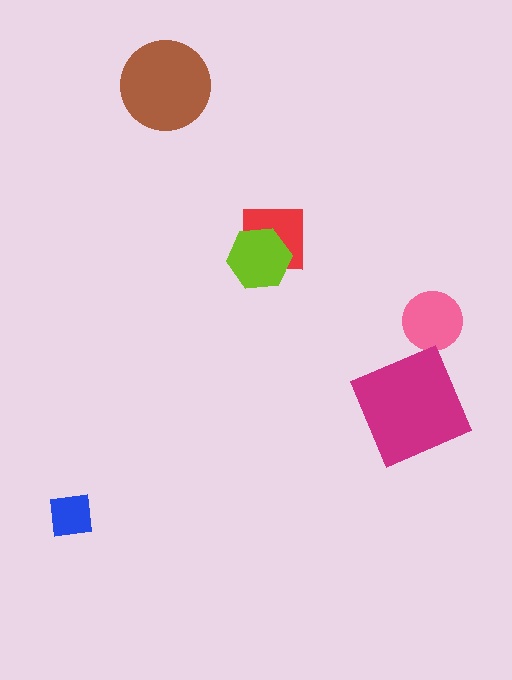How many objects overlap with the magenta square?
0 objects overlap with the magenta square.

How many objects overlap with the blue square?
0 objects overlap with the blue square.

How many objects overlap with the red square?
1 object overlaps with the red square.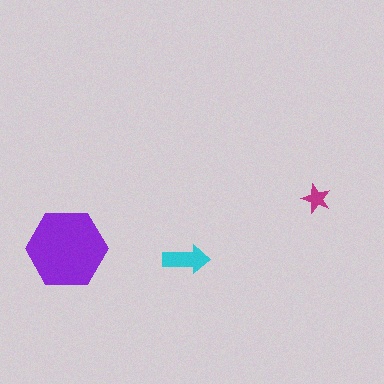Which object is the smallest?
The magenta star.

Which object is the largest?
The purple hexagon.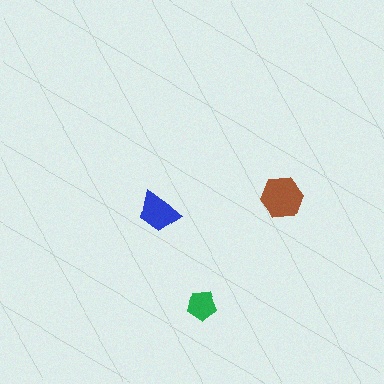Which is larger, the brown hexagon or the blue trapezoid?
The brown hexagon.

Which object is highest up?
The brown hexagon is topmost.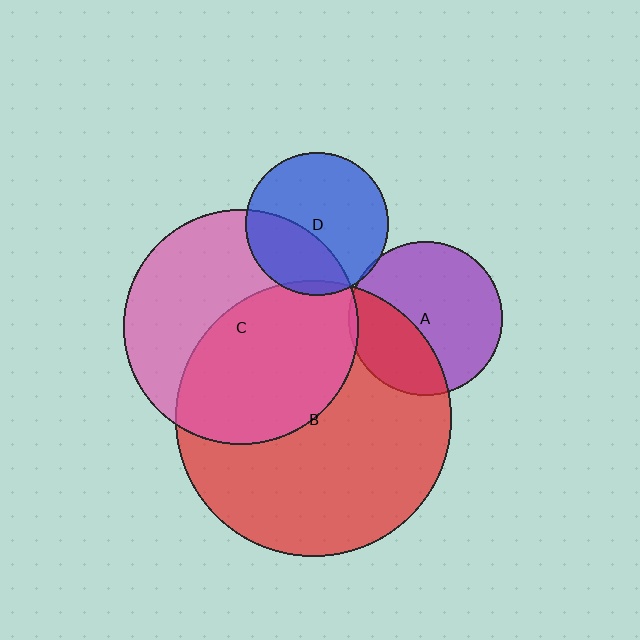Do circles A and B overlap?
Yes.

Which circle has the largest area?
Circle B (red).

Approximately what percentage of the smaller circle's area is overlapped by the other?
Approximately 35%.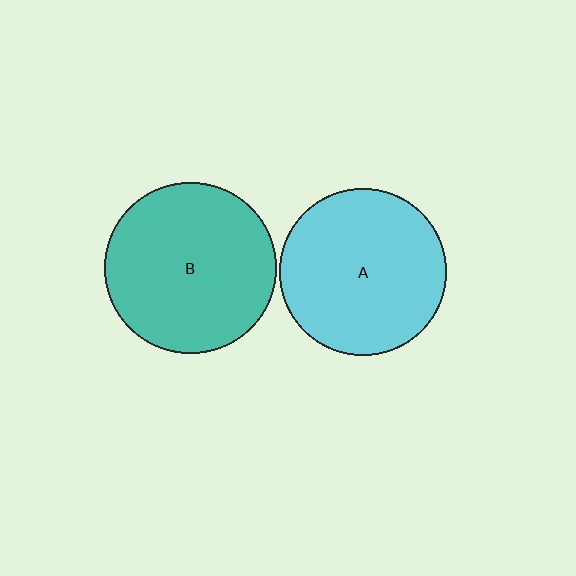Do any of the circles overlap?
No, none of the circles overlap.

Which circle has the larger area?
Circle B (teal).